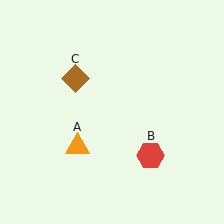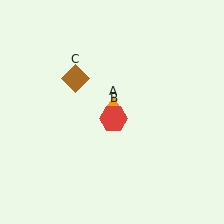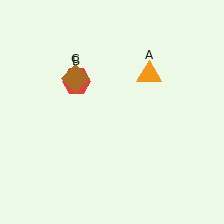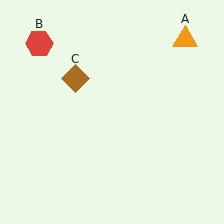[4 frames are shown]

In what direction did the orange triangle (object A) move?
The orange triangle (object A) moved up and to the right.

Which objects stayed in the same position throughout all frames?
Brown diamond (object C) remained stationary.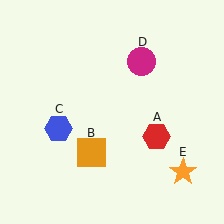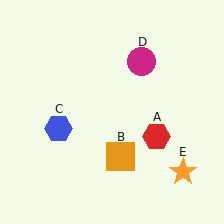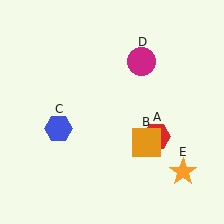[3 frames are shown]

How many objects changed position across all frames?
1 object changed position: orange square (object B).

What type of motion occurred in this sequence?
The orange square (object B) rotated counterclockwise around the center of the scene.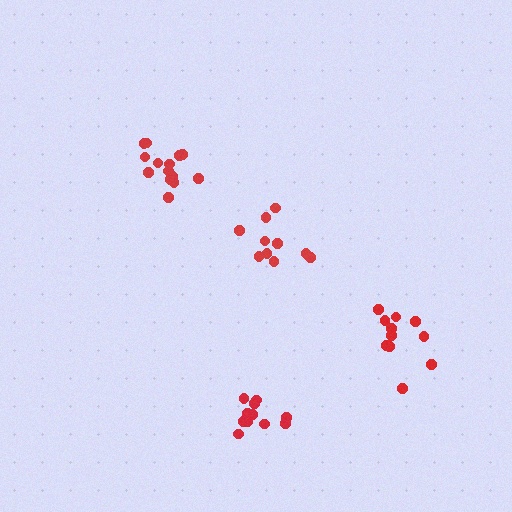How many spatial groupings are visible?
There are 4 spatial groupings.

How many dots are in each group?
Group 1: 11 dots, Group 2: 14 dots, Group 3: 11 dots, Group 4: 10 dots (46 total).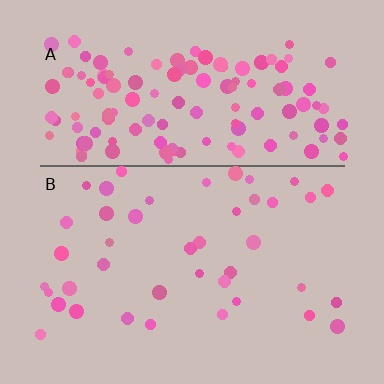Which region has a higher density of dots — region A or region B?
A (the top).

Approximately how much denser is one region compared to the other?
Approximately 3.2× — region A over region B.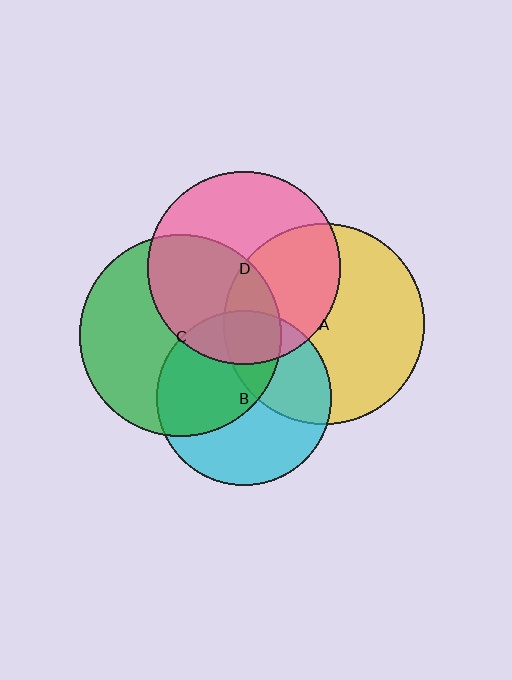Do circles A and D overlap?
Yes.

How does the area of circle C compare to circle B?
Approximately 1.3 times.